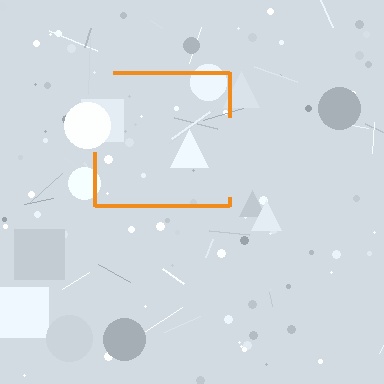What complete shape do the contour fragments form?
The contour fragments form a square.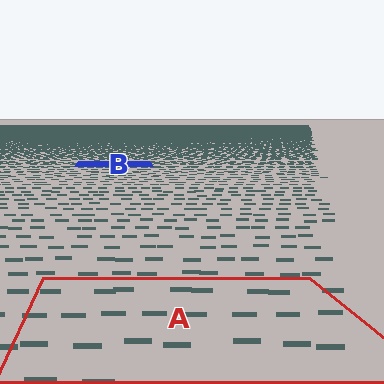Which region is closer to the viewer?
Region A is closer. The texture elements there are larger and more spread out.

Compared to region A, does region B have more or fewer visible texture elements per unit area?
Region B has more texture elements per unit area — they are packed more densely because it is farther away.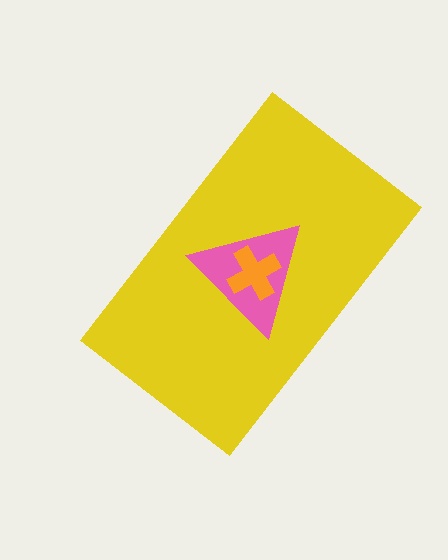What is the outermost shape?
The yellow rectangle.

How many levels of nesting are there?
3.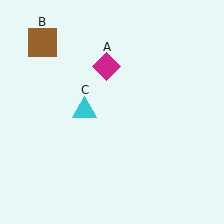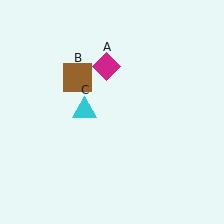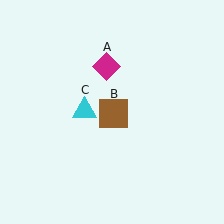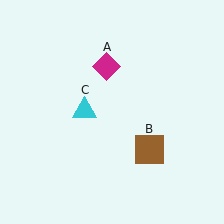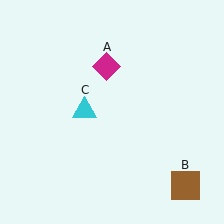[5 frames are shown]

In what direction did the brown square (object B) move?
The brown square (object B) moved down and to the right.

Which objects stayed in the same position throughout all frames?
Magenta diamond (object A) and cyan triangle (object C) remained stationary.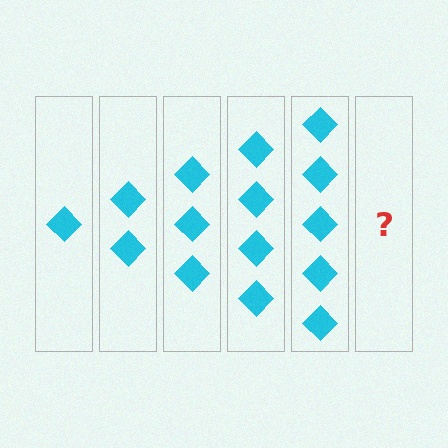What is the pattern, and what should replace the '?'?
The pattern is that each step adds one more diamond. The '?' should be 6 diamonds.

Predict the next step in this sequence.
The next step is 6 diamonds.